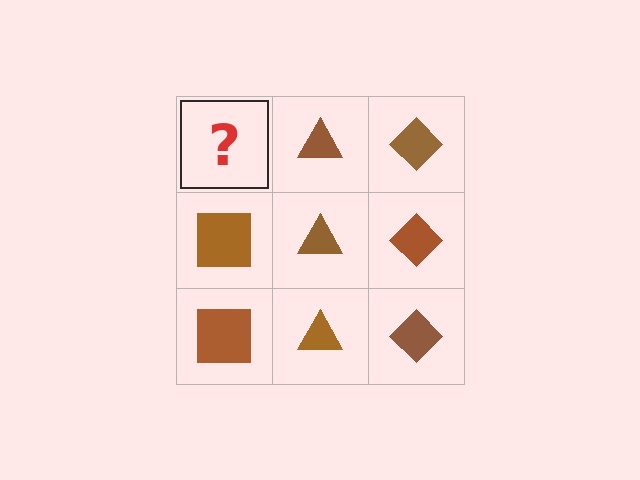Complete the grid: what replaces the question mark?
The question mark should be replaced with a brown square.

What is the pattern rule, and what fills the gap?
The rule is that each column has a consistent shape. The gap should be filled with a brown square.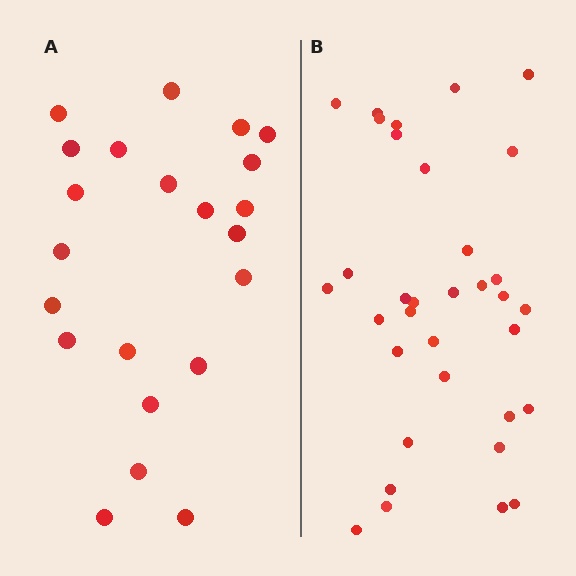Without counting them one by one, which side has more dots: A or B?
Region B (the right region) has more dots.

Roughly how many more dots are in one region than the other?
Region B has roughly 12 or so more dots than region A.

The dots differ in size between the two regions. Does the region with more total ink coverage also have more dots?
No. Region A has more total ink coverage because its dots are larger, but region B actually contains more individual dots. Total area can be misleading — the number of items is what matters here.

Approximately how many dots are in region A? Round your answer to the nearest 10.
About 20 dots. (The exact count is 22, which rounds to 20.)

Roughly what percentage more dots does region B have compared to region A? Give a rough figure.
About 55% more.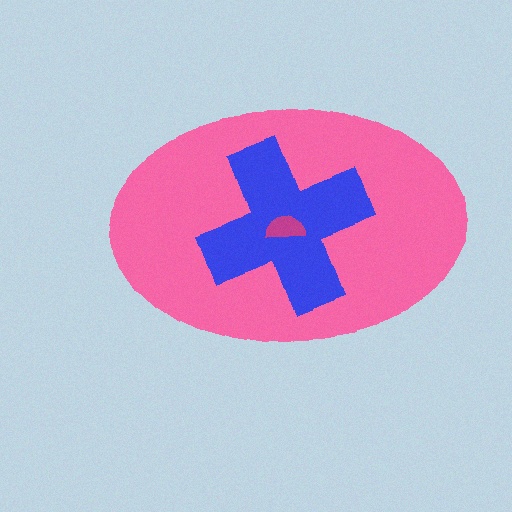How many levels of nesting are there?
3.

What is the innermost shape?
The magenta semicircle.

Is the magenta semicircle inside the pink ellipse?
Yes.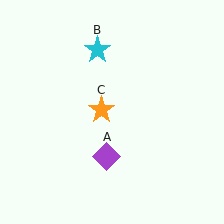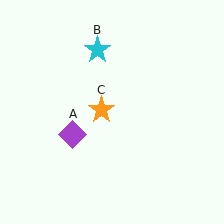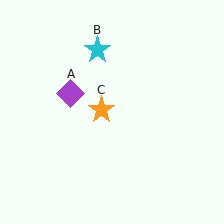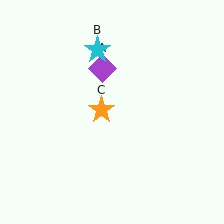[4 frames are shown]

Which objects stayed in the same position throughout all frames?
Cyan star (object B) and orange star (object C) remained stationary.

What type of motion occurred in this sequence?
The purple diamond (object A) rotated clockwise around the center of the scene.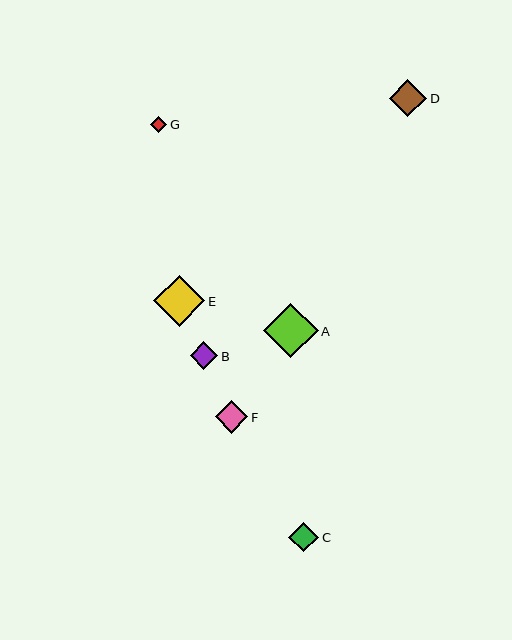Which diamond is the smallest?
Diamond G is the smallest with a size of approximately 16 pixels.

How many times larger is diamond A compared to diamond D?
Diamond A is approximately 1.5 times the size of diamond D.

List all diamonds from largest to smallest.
From largest to smallest: A, E, D, F, C, B, G.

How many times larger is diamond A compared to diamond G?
Diamond A is approximately 3.3 times the size of diamond G.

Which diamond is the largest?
Diamond A is the largest with a size of approximately 54 pixels.